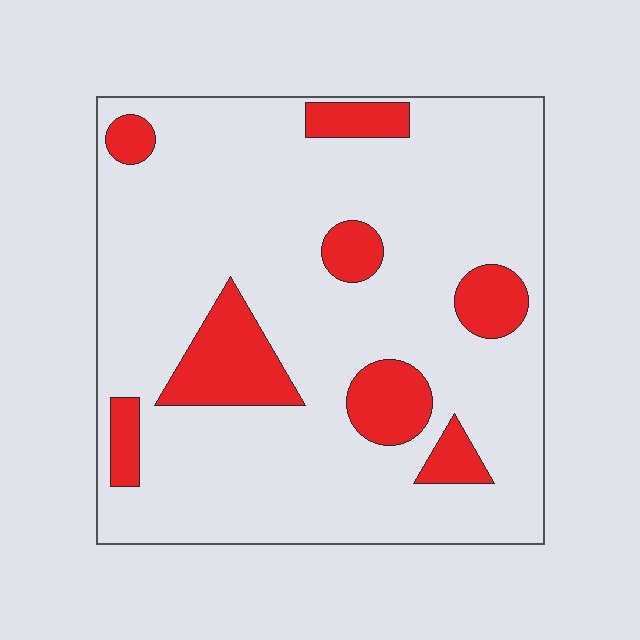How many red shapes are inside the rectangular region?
8.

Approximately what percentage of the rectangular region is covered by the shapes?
Approximately 15%.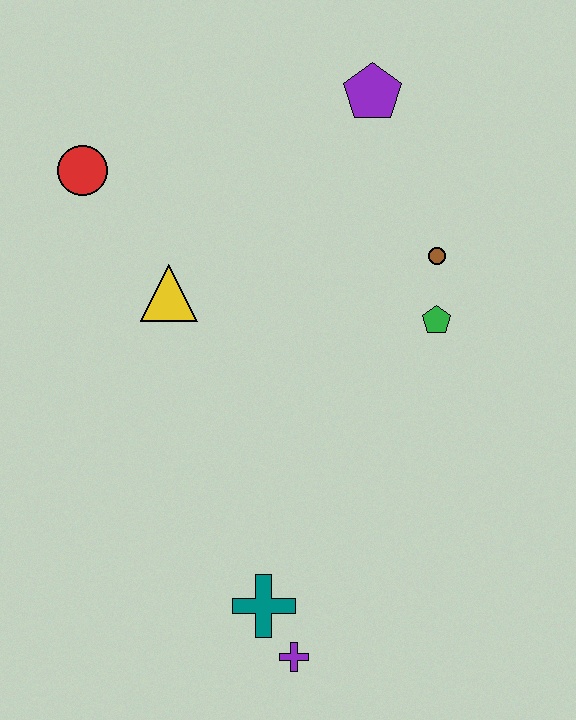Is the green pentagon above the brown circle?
No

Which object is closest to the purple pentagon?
The brown circle is closest to the purple pentagon.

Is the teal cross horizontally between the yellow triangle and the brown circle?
Yes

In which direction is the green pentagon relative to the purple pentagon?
The green pentagon is below the purple pentagon.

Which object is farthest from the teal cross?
The purple pentagon is farthest from the teal cross.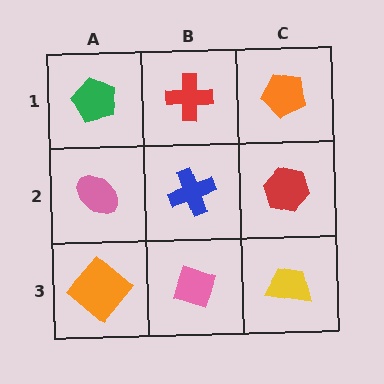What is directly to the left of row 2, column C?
A blue cross.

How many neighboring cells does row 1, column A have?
2.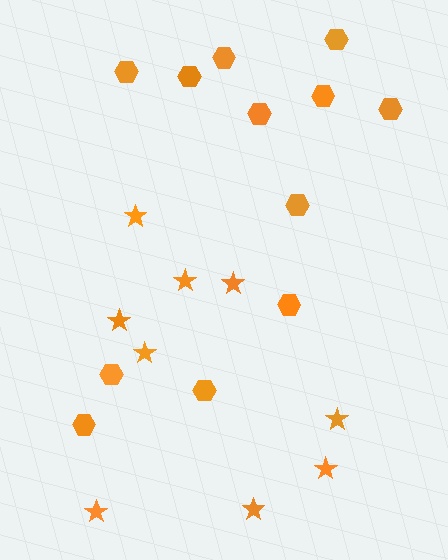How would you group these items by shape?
There are 2 groups: one group of hexagons (12) and one group of stars (9).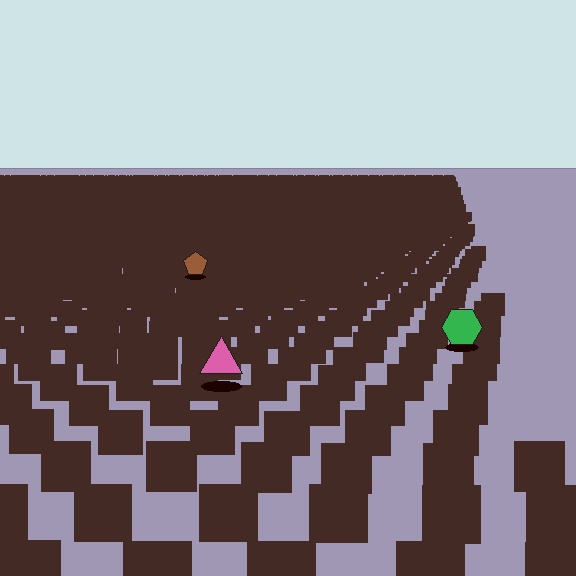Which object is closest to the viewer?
The pink triangle is closest. The texture marks near it are larger and more spread out.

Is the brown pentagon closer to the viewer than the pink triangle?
No. The pink triangle is closer — you can tell from the texture gradient: the ground texture is coarser near it.